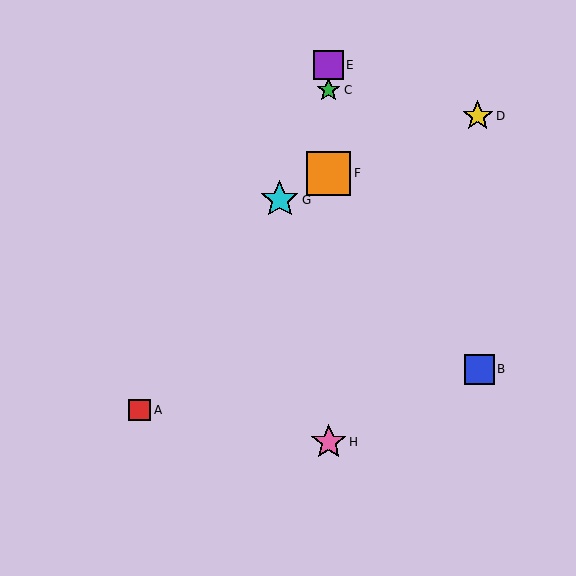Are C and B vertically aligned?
No, C is at x≈329 and B is at x≈479.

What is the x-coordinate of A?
Object A is at x≈140.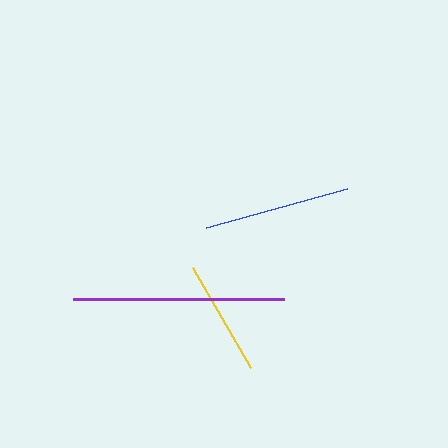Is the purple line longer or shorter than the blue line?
The purple line is longer than the blue line.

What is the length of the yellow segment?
The yellow segment is approximately 115 pixels long.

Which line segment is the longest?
The purple line is the longest at approximately 212 pixels.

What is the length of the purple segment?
The purple segment is approximately 212 pixels long.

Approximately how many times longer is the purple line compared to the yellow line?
The purple line is approximately 1.8 times the length of the yellow line.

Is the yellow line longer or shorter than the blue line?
The blue line is longer than the yellow line.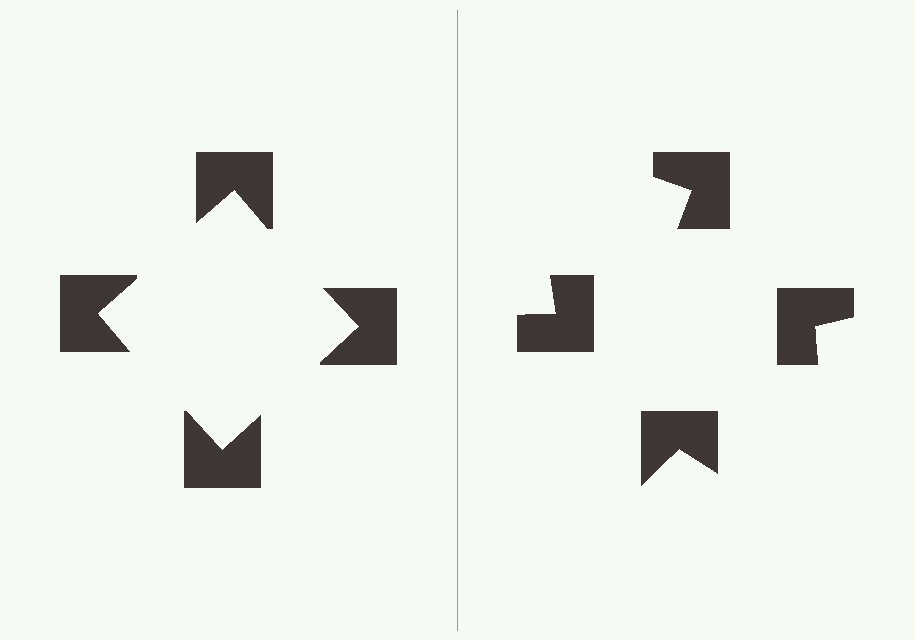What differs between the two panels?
The notched squares are positioned identically on both sides; only the wedge orientations differ. On the left they align to a square; on the right they are misaligned.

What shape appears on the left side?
An illusory square.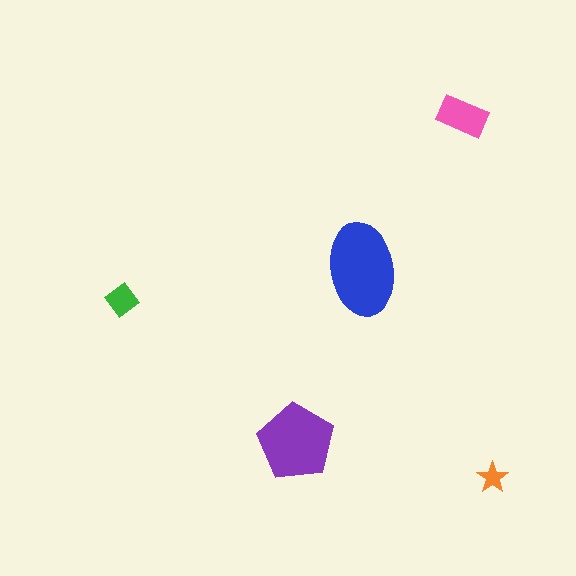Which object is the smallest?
The orange star.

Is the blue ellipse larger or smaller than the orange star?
Larger.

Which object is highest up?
The pink rectangle is topmost.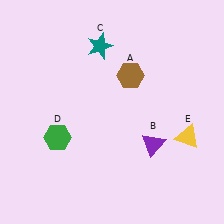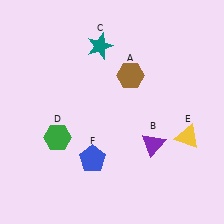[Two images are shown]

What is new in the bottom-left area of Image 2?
A blue pentagon (F) was added in the bottom-left area of Image 2.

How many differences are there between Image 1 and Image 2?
There is 1 difference between the two images.